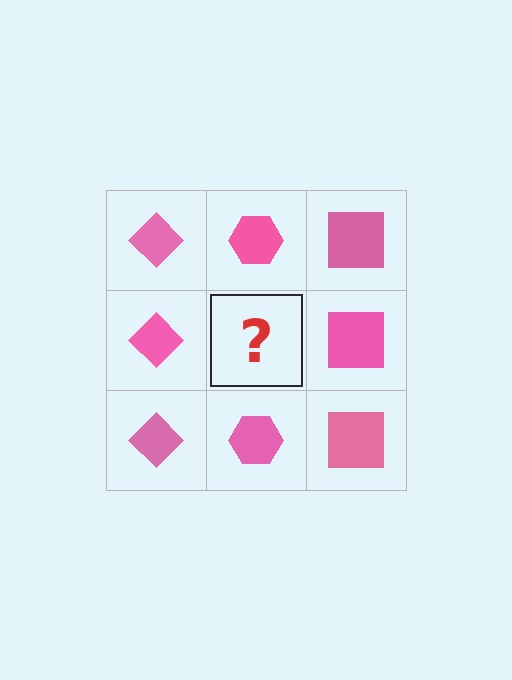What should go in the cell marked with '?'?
The missing cell should contain a pink hexagon.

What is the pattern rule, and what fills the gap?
The rule is that each column has a consistent shape. The gap should be filled with a pink hexagon.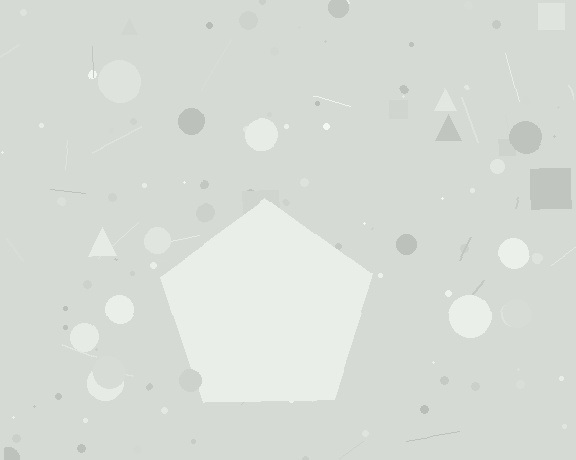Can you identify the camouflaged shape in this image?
The camouflaged shape is a pentagon.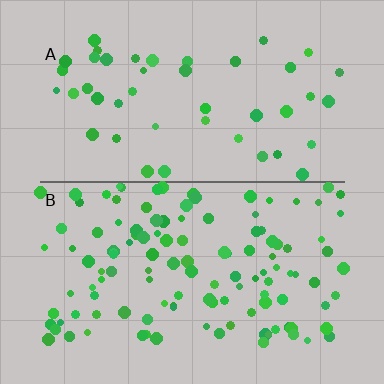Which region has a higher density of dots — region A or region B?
B (the bottom).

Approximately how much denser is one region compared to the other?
Approximately 2.6× — region B over region A.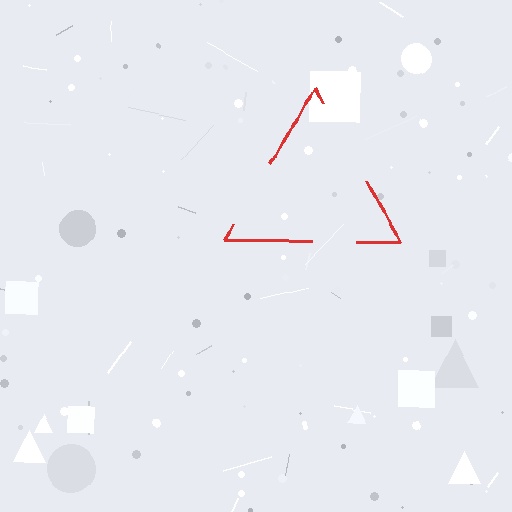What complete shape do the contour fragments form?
The contour fragments form a triangle.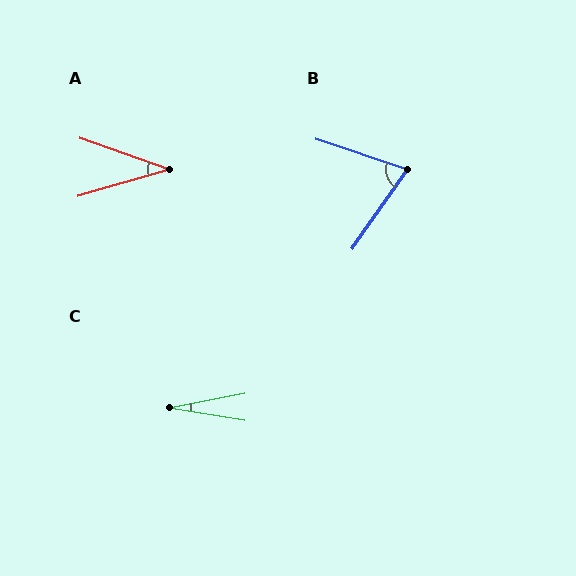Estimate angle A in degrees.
Approximately 35 degrees.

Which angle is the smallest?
C, at approximately 20 degrees.